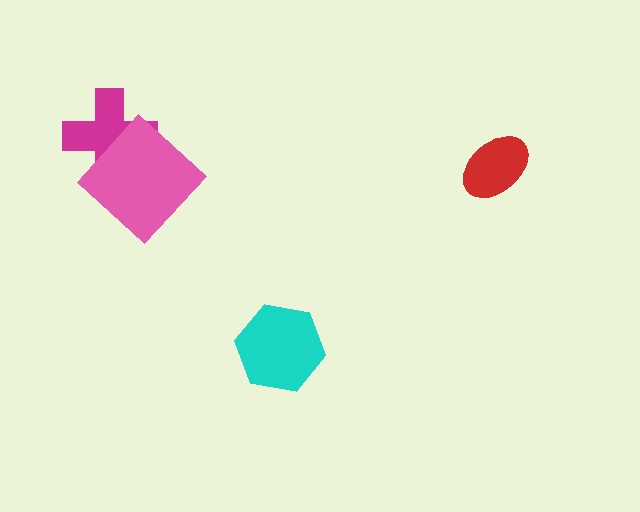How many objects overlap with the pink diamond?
1 object overlaps with the pink diamond.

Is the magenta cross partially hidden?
Yes, it is partially covered by another shape.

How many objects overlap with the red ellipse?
0 objects overlap with the red ellipse.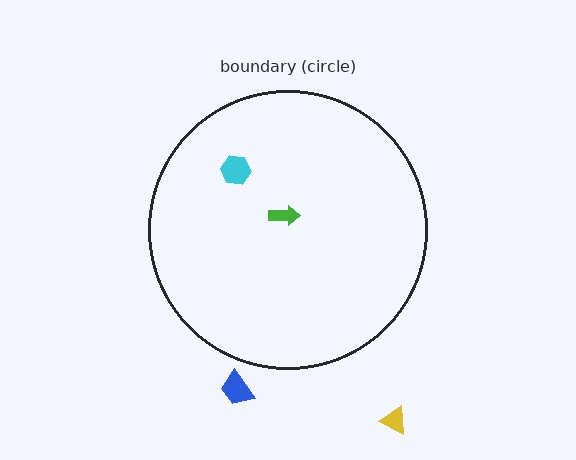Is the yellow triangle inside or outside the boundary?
Outside.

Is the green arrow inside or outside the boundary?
Inside.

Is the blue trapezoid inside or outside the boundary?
Outside.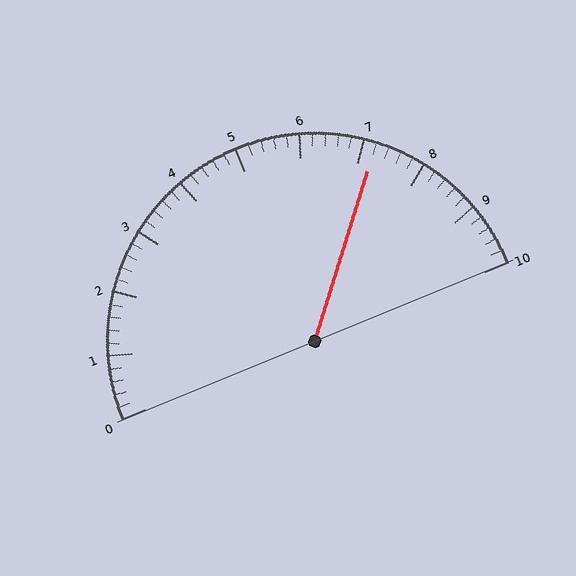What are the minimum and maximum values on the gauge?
The gauge ranges from 0 to 10.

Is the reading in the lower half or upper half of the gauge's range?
The reading is in the upper half of the range (0 to 10).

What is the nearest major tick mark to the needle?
The nearest major tick mark is 7.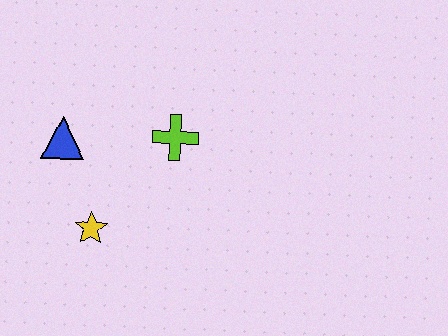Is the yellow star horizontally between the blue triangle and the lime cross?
Yes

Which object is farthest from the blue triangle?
The lime cross is farthest from the blue triangle.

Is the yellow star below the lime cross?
Yes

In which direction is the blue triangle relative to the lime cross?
The blue triangle is to the left of the lime cross.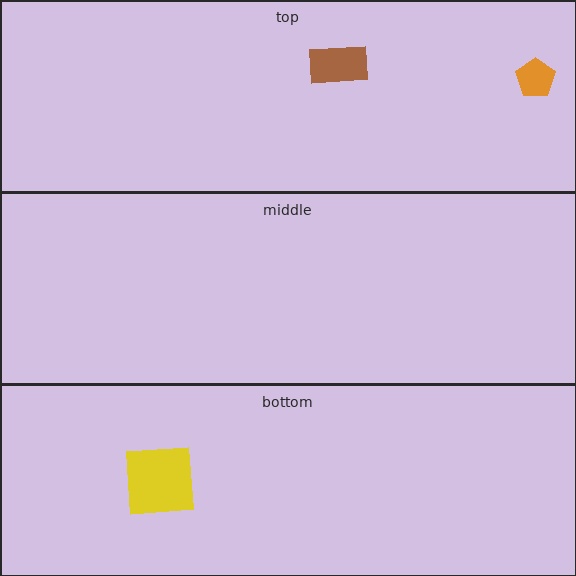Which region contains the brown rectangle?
The top region.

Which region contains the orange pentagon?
The top region.